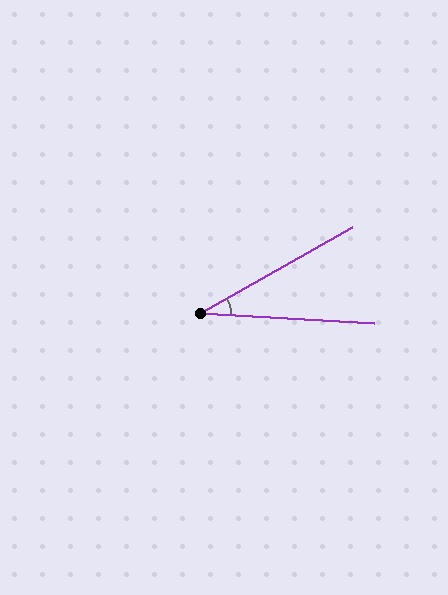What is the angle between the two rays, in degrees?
Approximately 33 degrees.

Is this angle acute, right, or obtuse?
It is acute.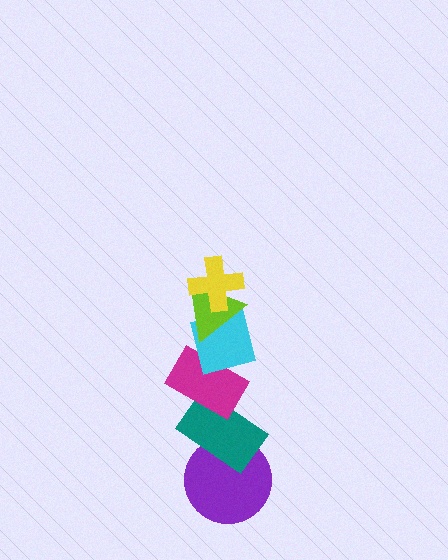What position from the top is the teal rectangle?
The teal rectangle is 5th from the top.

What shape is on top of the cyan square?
The lime triangle is on top of the cyan square.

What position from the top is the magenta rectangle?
The magenta rectangle is 4th from the top.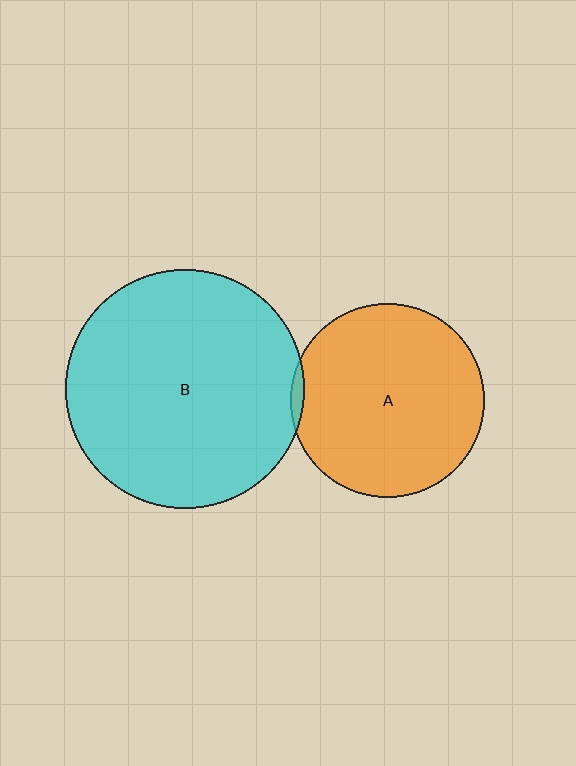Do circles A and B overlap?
Yes.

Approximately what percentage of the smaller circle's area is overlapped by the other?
Approximately 5%.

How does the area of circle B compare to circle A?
Approximately 1.5 times.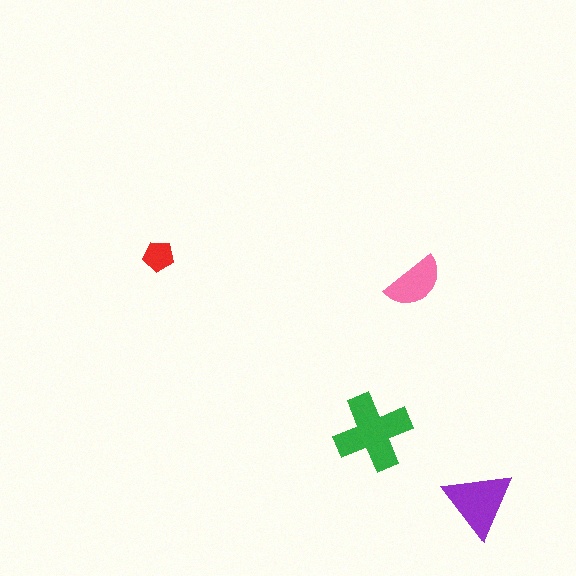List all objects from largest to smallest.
The green cross, the purple triangle, the pink semicircle, the red pentagon.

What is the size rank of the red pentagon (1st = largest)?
4th.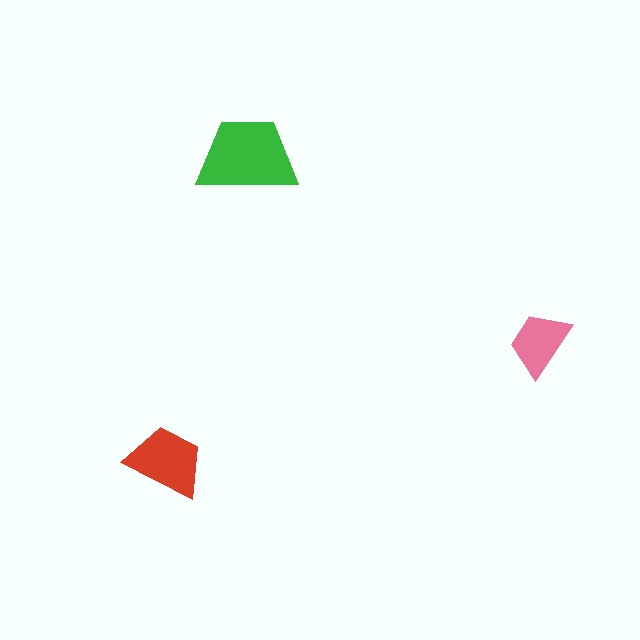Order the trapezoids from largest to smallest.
the green one, the red one, the pink one.